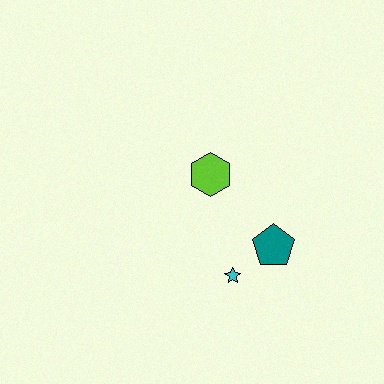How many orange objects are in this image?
There are no orange objects.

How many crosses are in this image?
There are no crosses.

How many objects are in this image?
There are 3 objects.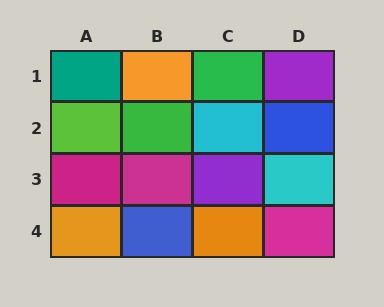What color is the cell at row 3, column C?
Purple.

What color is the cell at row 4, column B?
Blue.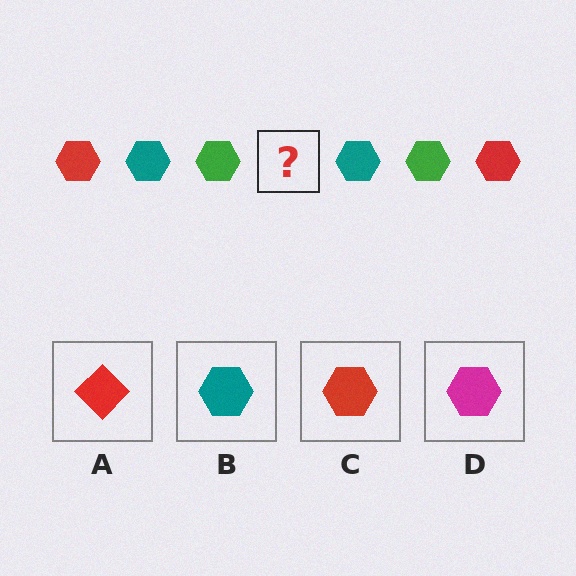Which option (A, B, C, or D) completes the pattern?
C.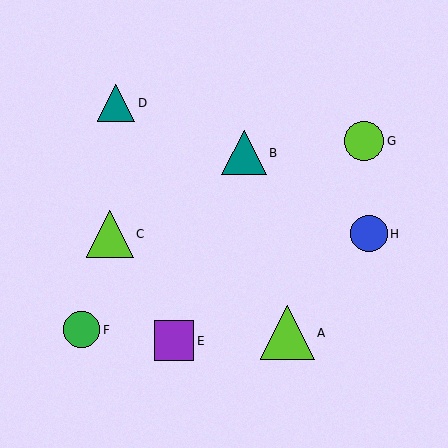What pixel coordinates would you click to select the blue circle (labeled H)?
Click at (369, 234) to select the blue circle H.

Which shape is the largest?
The lime triangle (labeled A) is the largest.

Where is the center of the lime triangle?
The center of the lime triangle is at (110, 234).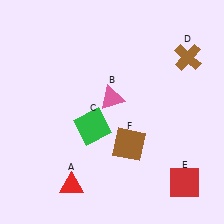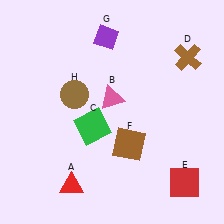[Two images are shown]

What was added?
A purple diamond (G), a brown circle (H) were added in Image 2.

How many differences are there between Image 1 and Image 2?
There are 2 differences between the two images.